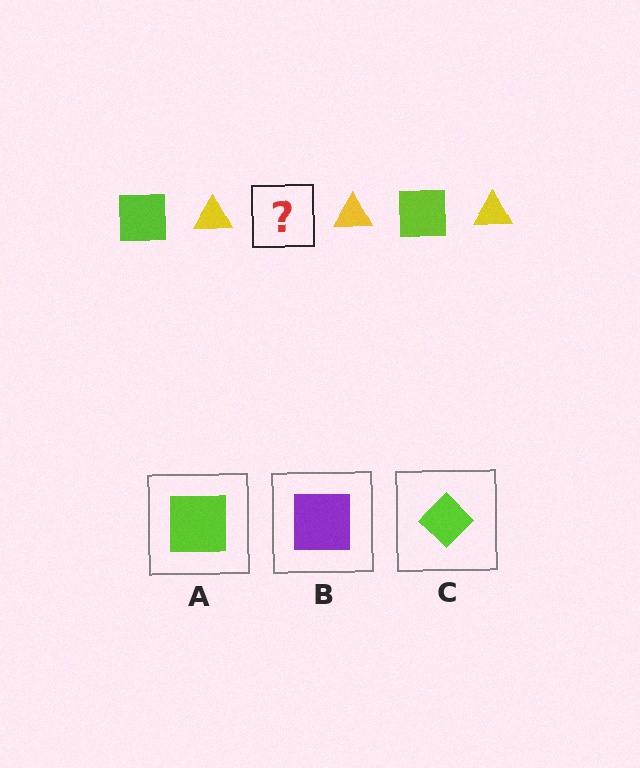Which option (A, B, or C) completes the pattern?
A.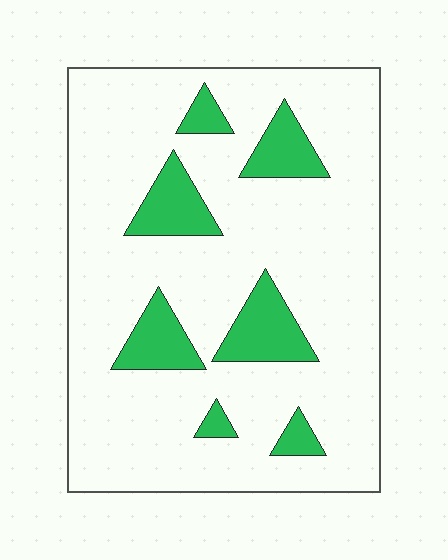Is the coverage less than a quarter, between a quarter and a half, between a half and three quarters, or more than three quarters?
Less than a quarter.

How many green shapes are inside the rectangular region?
7.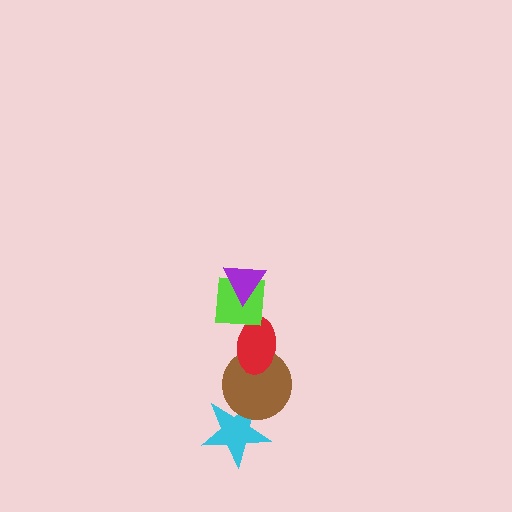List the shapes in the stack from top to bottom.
From top to bottom: the purple triangle, the lime square, the red ellipse, the brown circle, the cyan star.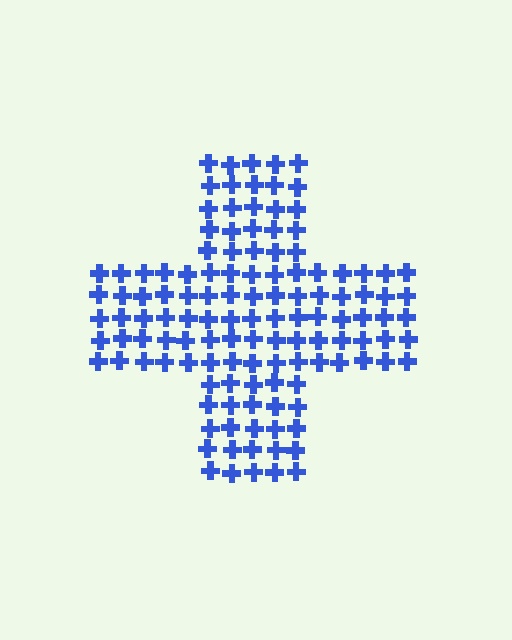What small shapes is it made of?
It is made of small crosses.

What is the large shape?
The large shape is a cross.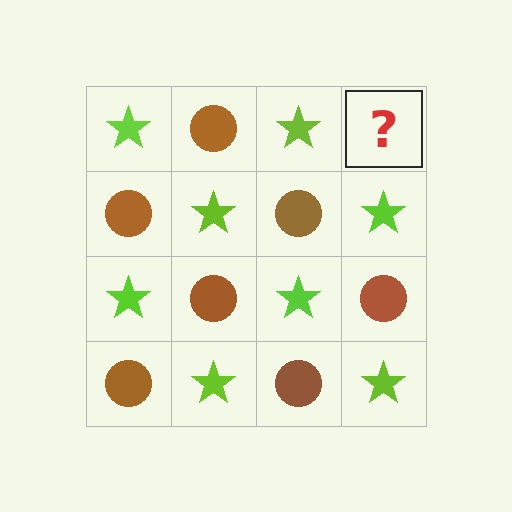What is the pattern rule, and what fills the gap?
The rule is that it alternates lime star and brown circle in a checkerboard pattern. The gap should be filled with a brown circle.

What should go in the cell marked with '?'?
The missing cell should contain a brown circle.